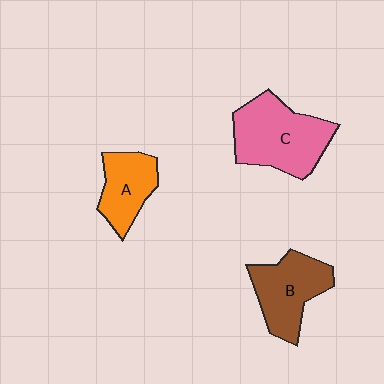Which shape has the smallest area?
Shape A (orange).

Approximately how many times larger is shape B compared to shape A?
Approximately 1.3 times.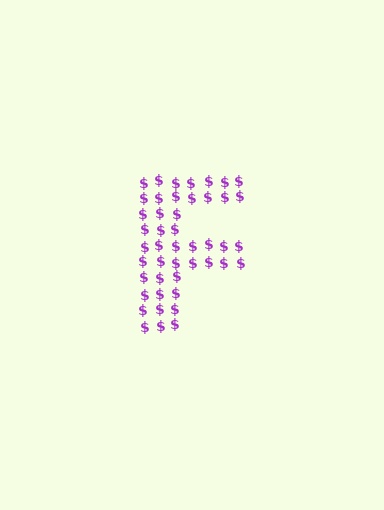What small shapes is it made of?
It is made of small dollar signs.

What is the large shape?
The large shape is the letter F.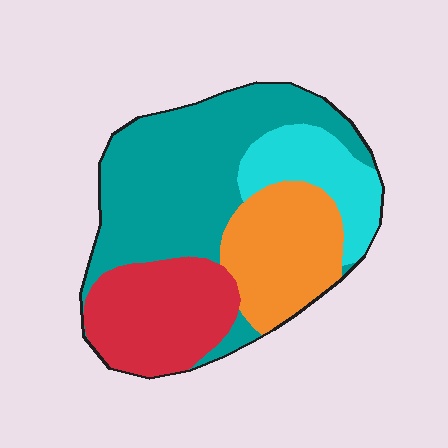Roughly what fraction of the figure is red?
Red covers around 25% of the figure.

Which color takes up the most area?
Teal, at roughly 40%.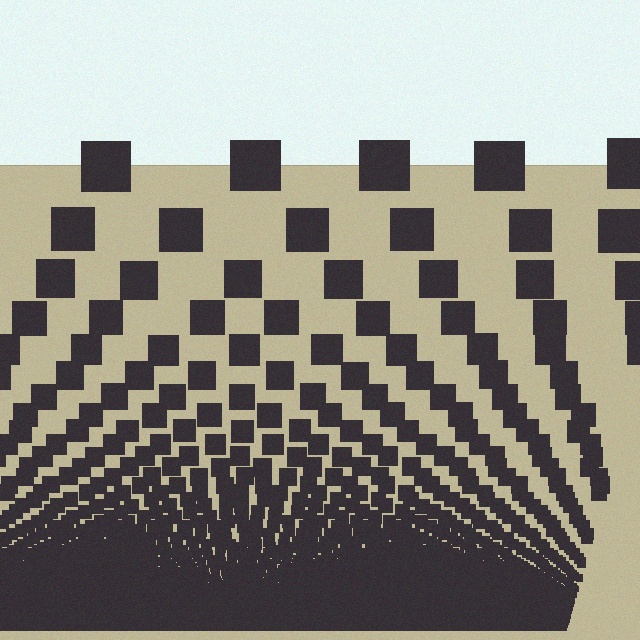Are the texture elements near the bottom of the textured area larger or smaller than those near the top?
Smaller. The gradient is inverted — elements near the bottom are smaller and denser.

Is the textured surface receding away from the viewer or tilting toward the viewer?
The surface appears to tilt toward the viewer. Texture elements get larger and sparser toward the top.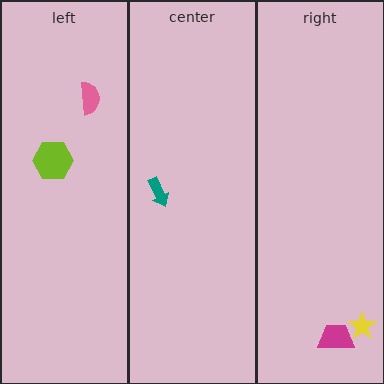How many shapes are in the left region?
2.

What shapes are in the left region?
The pink semicircle, the lime hexagon.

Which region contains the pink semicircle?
The left region.